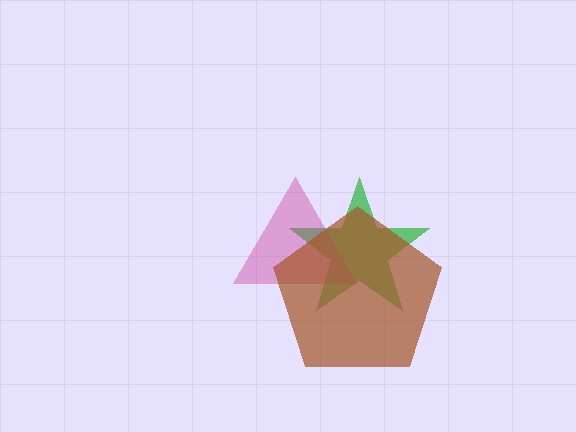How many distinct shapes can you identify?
There are 3 distinct shapes: a green star, a magenta triangle, a brown pentagon.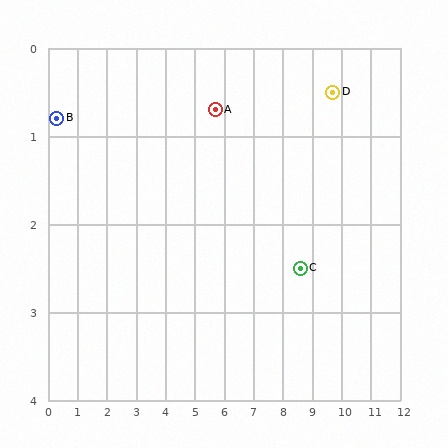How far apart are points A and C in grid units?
Points A and C are about 3.4 grid units apart.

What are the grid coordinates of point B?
Point B is at approximately (0.3, 0.8).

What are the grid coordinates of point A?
Point A is at approximately (5.7, 0.7).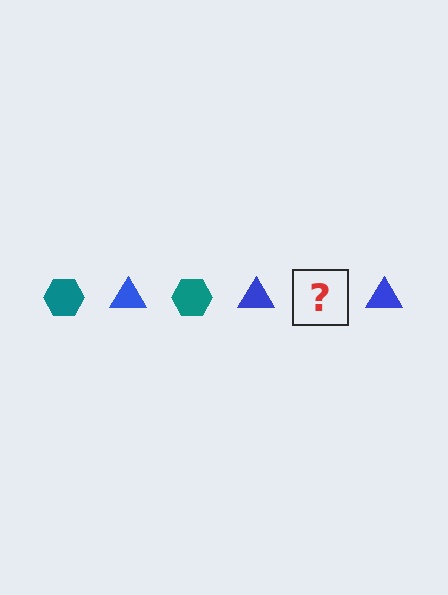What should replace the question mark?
The question mark should be replaced with a teal hexagon.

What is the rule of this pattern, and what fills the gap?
The rule is that the pattern alternates between teal hexagon and blue triangle. The gap should be filled with a teal hexagon.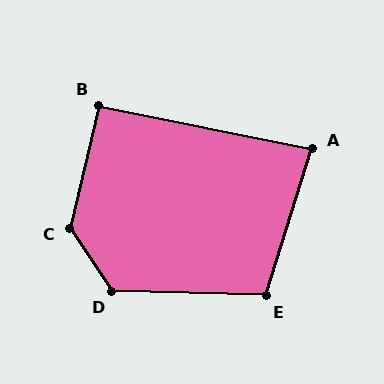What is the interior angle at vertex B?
Approximately 92 degrees (approximately right).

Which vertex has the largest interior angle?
C, at approximately 133 degrees.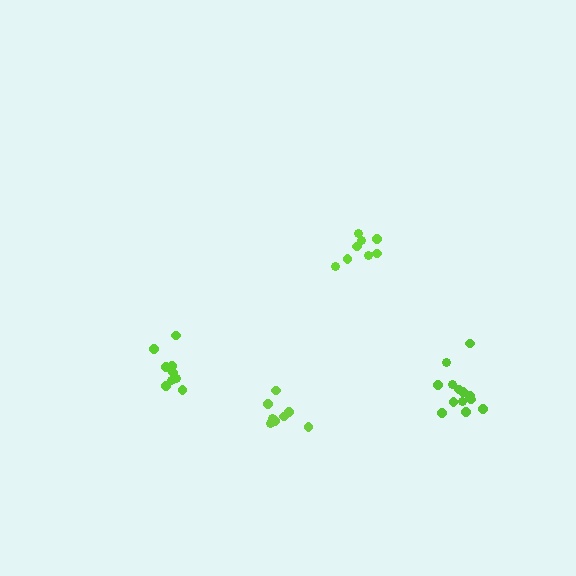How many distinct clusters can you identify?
There are 4 distinct clusters.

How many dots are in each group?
Group 1: 8 dots, Group 2: 13 dots, Group 3: 8 dots, Group 4: 9 dots (38 total).